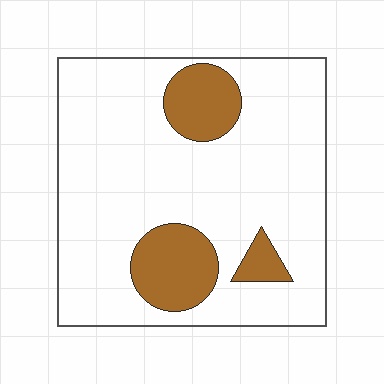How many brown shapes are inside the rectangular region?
3.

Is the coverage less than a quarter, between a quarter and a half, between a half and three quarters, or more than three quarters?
Less than a quarter.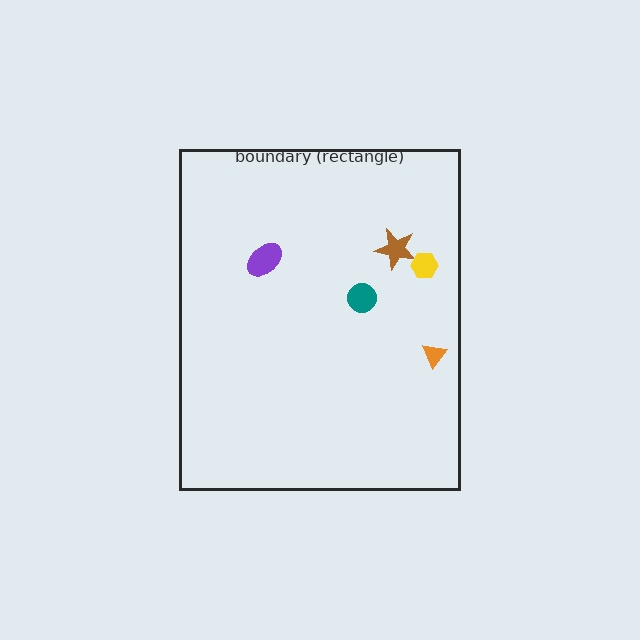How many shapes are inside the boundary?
5 inside, 0 outside.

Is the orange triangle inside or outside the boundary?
Inside.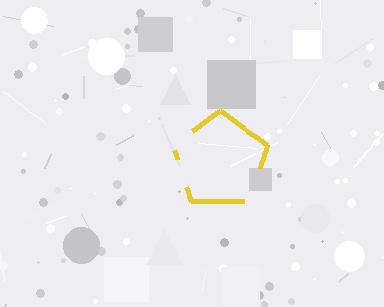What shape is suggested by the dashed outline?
The dashed outline suggests a pentagon.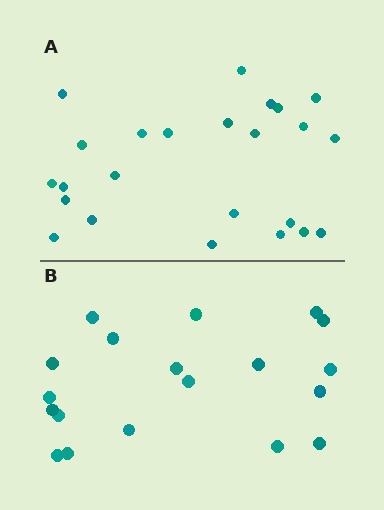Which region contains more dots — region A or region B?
Region A (the top region) has more dots.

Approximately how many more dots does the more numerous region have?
Region A has about 5 more dots than region B.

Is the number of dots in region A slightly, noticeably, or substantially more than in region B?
Region A has noticeably more, but not dramatically so. The ratio is roughly 1.3 to 1.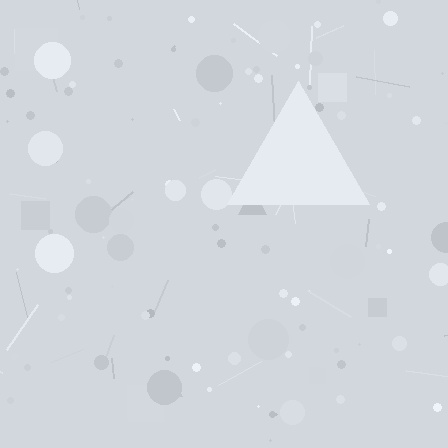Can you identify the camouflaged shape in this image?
The camouflaged shape is a triangle.